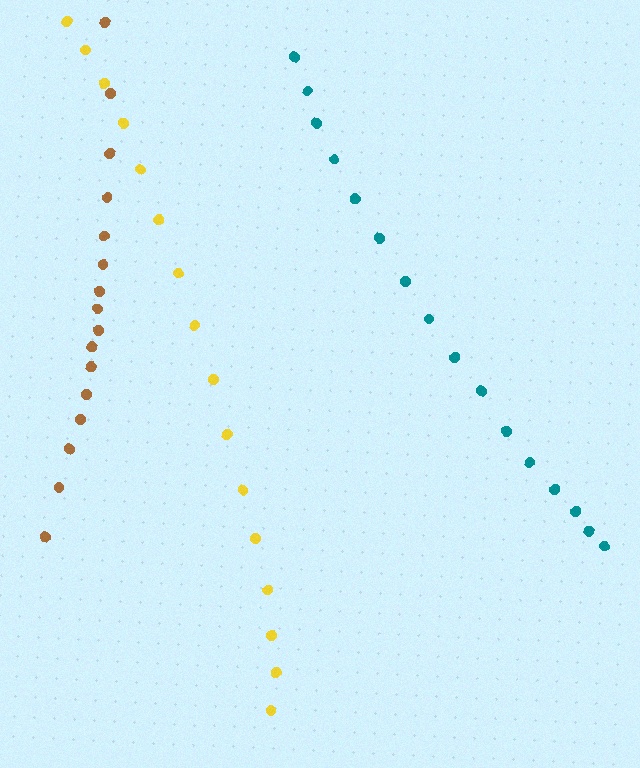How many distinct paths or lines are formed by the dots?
There are 3 distinct paths.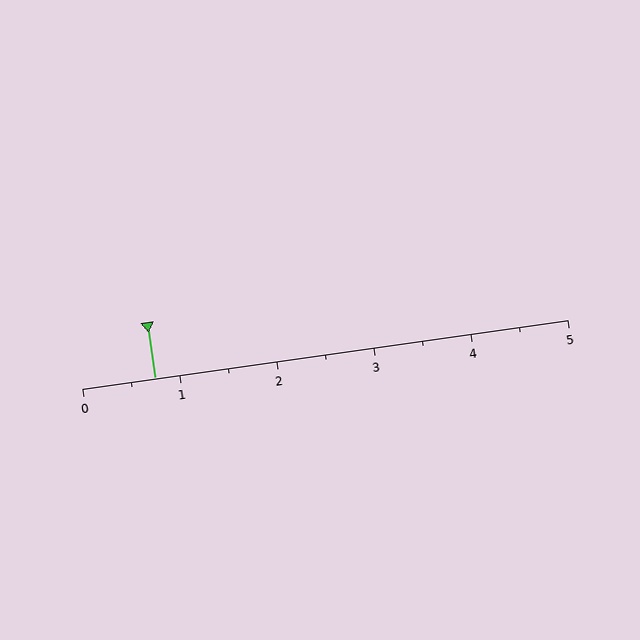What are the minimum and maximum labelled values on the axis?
The axis runs from 0 to 5.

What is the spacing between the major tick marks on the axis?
The major ticks are spaced 1 apart.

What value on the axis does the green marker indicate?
The marker indicates approximately 0.8.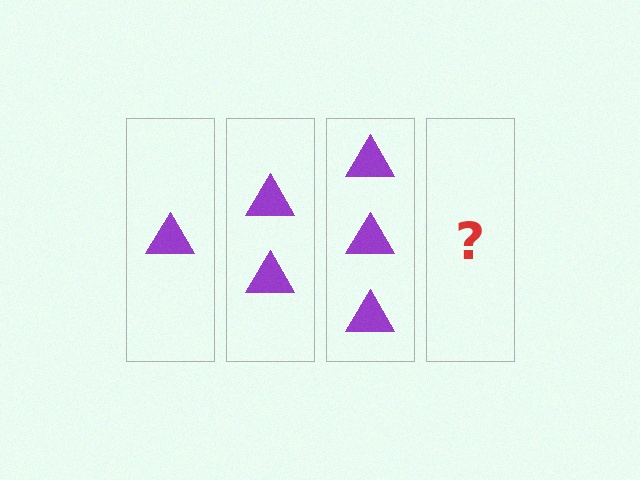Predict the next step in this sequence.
The next step is 4 triangles.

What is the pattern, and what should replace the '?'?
The pattern is that each step adds one more triangle. The '?' should be 4 triangles.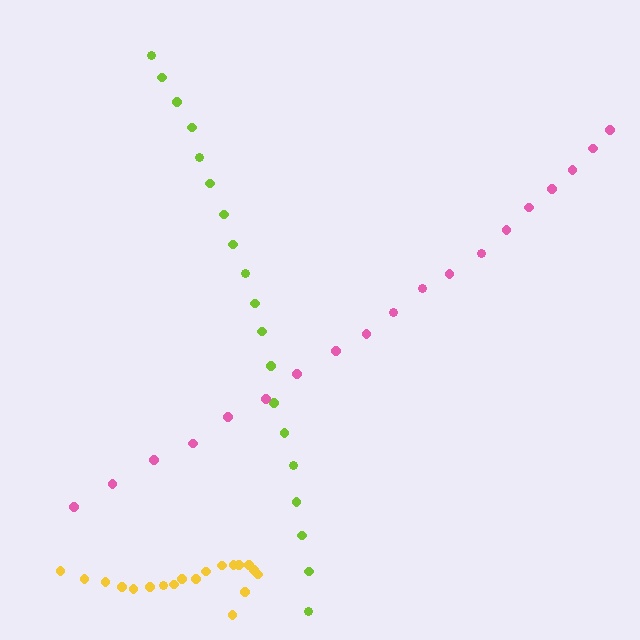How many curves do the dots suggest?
There are 3 distinct paths.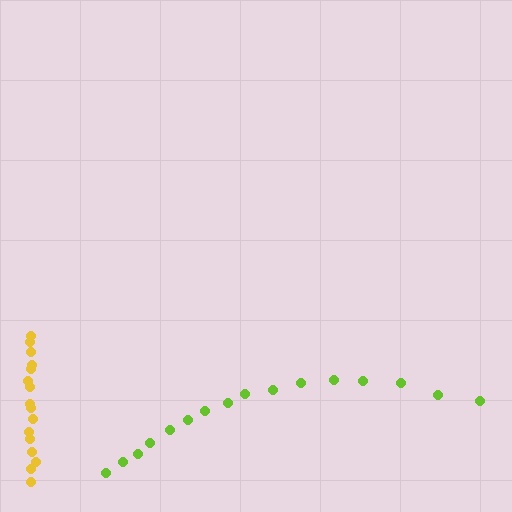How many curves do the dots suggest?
There are 2 distinct paths.